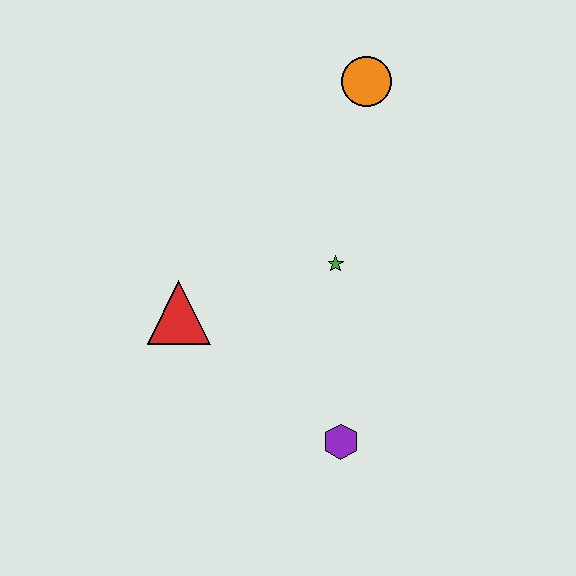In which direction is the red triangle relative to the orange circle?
The red triangle is below the orange circle.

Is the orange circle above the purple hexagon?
Yes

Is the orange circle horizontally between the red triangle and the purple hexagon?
No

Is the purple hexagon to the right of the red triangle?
Yes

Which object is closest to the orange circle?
The green star is closest to the orange circle.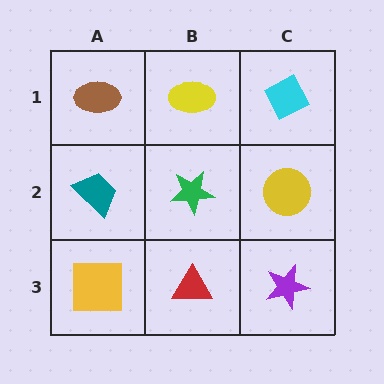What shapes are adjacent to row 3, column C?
A yellow circle (row 2, column C), a red triangle (row 3, column B).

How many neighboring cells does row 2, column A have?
3.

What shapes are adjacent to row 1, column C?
A yellow circle (row 2, column C), a yellow ellipse (row 1, column B).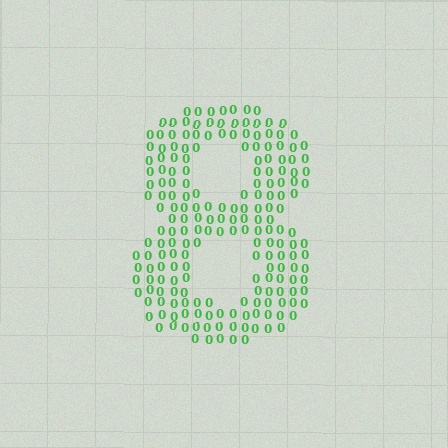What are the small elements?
The small elements are digit 0's.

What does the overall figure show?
The overall figure shows the digit 8.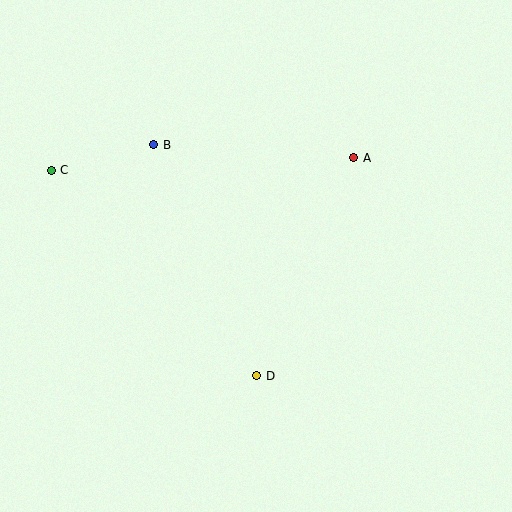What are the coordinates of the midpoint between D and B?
The midpoint between D and B is at (205, 260).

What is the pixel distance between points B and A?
The distance between B and A is 200 pixels.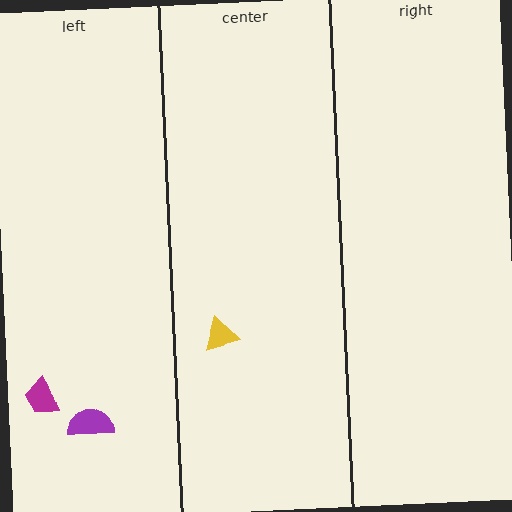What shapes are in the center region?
The yellow triangle.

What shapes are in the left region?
The magenta trapezoid, the purple semicircle.